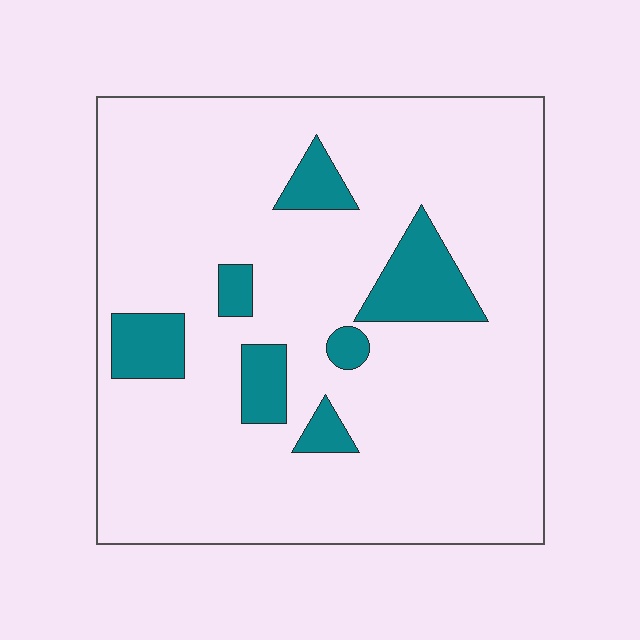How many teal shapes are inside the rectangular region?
7.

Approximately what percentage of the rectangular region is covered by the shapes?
Approximately 15%.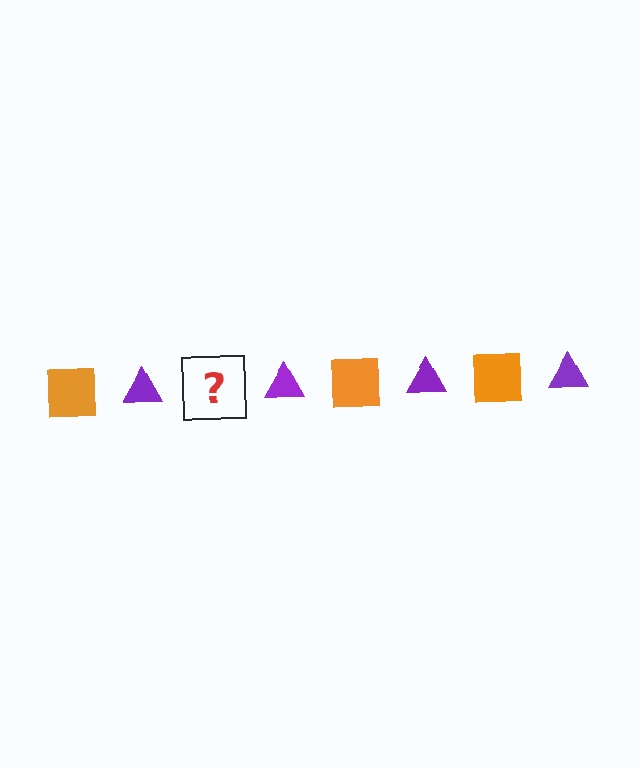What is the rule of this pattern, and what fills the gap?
The rule is that the pattern alternates between orange square and purple triangle. The gap should be filled with an orange square.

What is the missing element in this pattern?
The missing element is an orange square.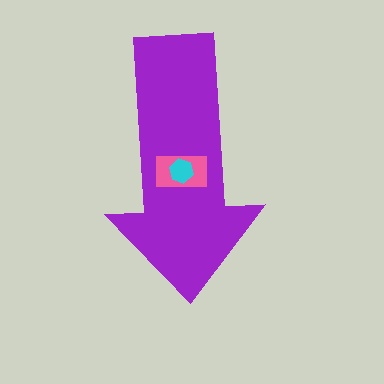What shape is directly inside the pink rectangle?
The cyan hexagon.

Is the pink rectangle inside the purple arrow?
Yes.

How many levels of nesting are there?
3.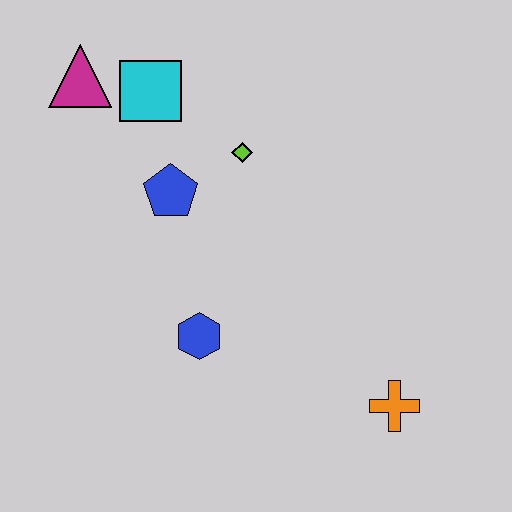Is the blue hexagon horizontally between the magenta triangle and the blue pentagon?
No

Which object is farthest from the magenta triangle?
The orange cross is farthest from the magenta triangle.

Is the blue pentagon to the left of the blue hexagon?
Yes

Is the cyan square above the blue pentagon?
Yes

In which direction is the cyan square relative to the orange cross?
The cyan square is above the orange cross.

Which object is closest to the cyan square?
The magenta triangle is closest to the cyan square.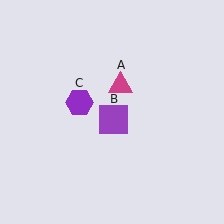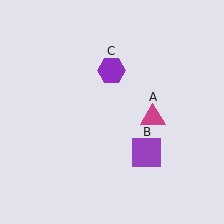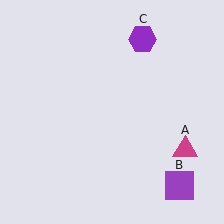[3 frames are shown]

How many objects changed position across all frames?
3 objects changed position: magenta triangle (object A), purple square (object B), purple hexagon (object C).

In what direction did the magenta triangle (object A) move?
The magenta triangle (object A) moved down and to the right.